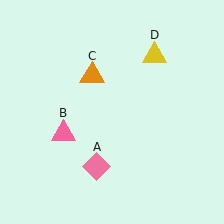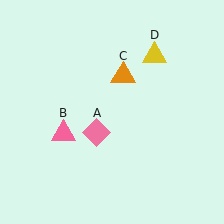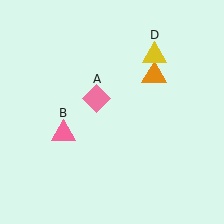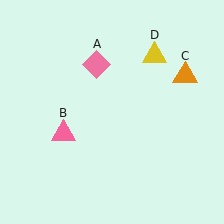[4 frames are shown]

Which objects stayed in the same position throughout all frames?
Pink triangle (object B) and yellow triangle (object D) remained stationary.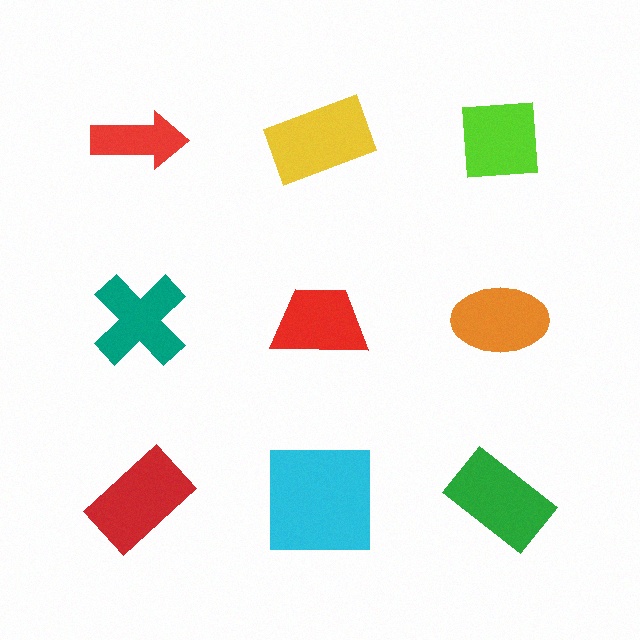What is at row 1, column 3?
A lime square.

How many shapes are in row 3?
3 shapes.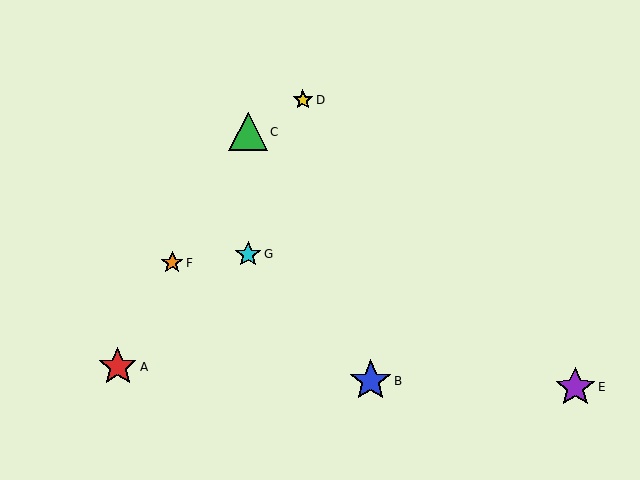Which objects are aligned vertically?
Objects C, G are aligned vertically.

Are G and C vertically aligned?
Yes, both are at x≈248.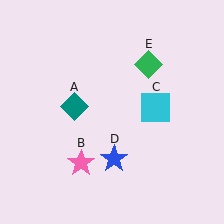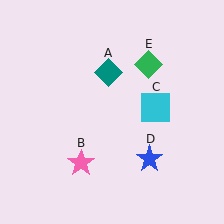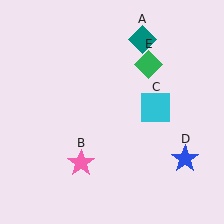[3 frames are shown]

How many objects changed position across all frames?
2 objects changed position: teal diamond (object A), blue star (object D).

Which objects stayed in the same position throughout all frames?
Pink star (object B) and cyan square (object C) and green diamond (object E) remained stationary.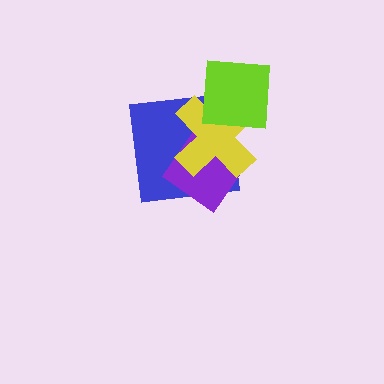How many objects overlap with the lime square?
3 objects overlap with the lime square.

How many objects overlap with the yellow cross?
3 objects overlap with the yellow cross.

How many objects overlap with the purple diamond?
3 objects overlap with the purple diamond.